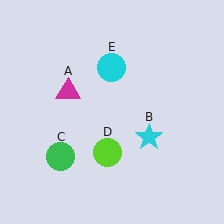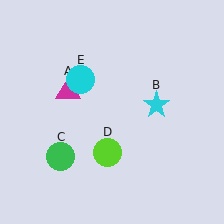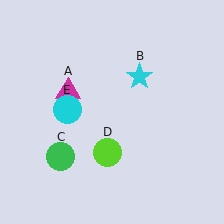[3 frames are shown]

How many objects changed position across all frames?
2 objects changed position: cyan star (object B), cyan circle (object E).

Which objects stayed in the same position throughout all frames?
Magenta triangle (object A) and green circle (object C) and lime circle (object D) remained stationary.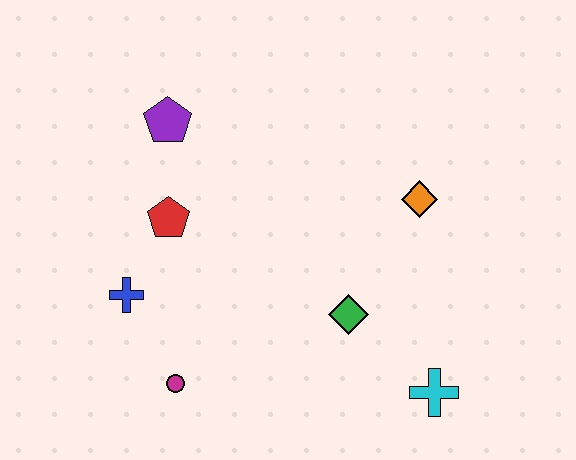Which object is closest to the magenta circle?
The blue cross is closest to the magenta circle.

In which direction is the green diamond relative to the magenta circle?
The green diamond is to the right of the magenta circle.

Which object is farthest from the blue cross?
The cyan cross is farthest from the blue cross.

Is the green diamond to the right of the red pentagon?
Yes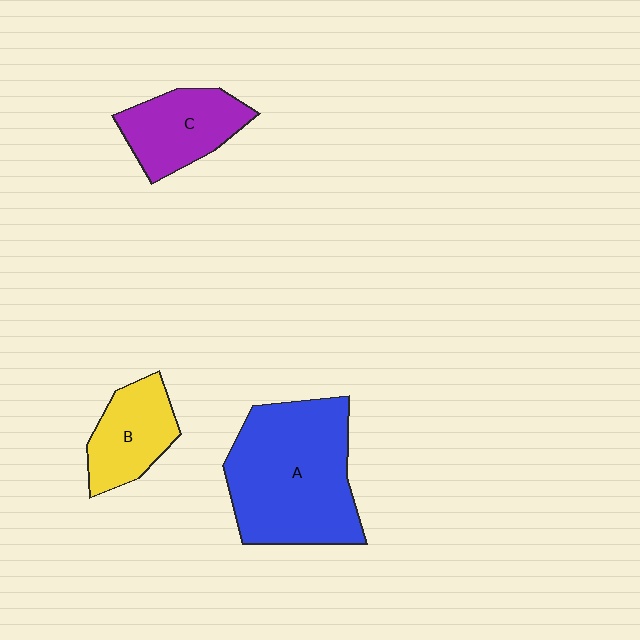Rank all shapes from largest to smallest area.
From largest to smallest: A (blue), C (purple), B (yellow).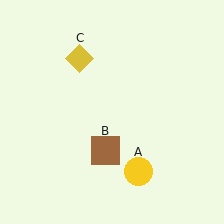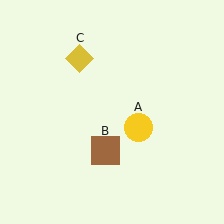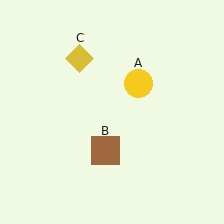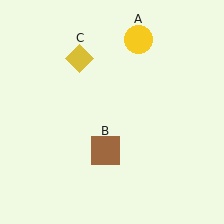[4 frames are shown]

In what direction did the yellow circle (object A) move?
The yellow circle (object A) moved up.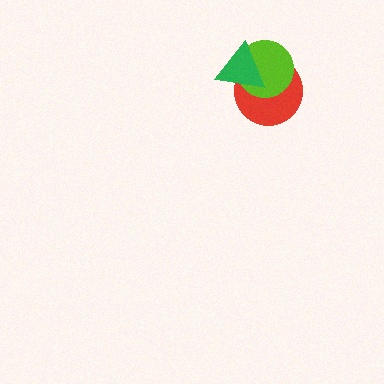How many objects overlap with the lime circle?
2 objects overlap with the lime circle.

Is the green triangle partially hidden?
No, no other shape covers it.